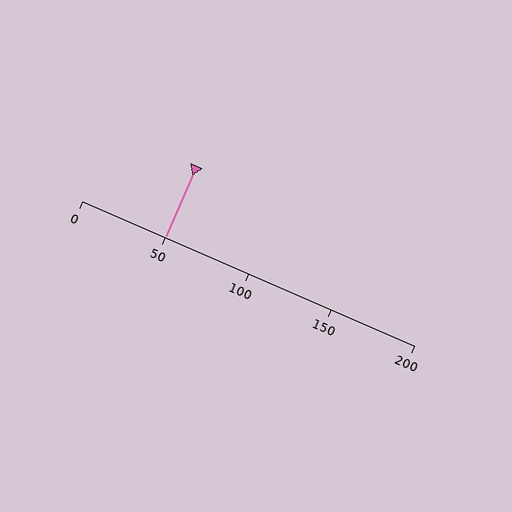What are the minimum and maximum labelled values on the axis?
The axis runs from 0 to 200.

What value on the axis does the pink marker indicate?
The marker indicates approximately 50.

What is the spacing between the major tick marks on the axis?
The major ticks are spaced 50 apart.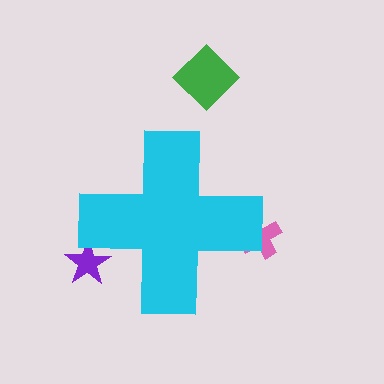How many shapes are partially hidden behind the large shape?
2 shapes are partially hidden.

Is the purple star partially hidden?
Yes, the purple star is partially hidden behind the cyan cross.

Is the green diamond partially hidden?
No, the green diamond is fully visible.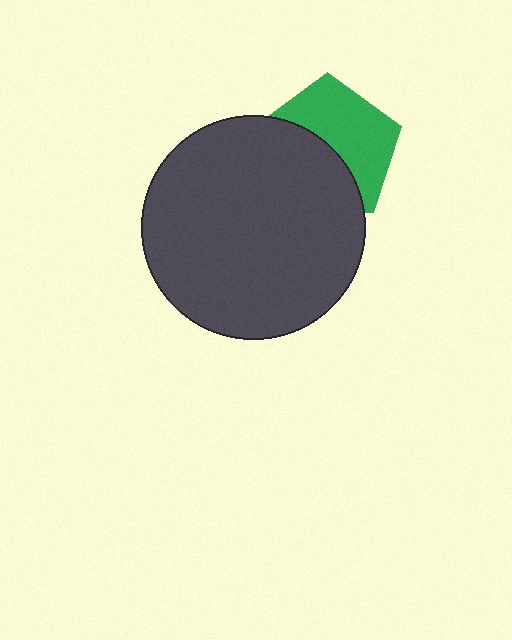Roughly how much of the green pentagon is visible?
About half of it is visible (roughly 51%).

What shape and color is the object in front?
The object in front is a dark gray circle.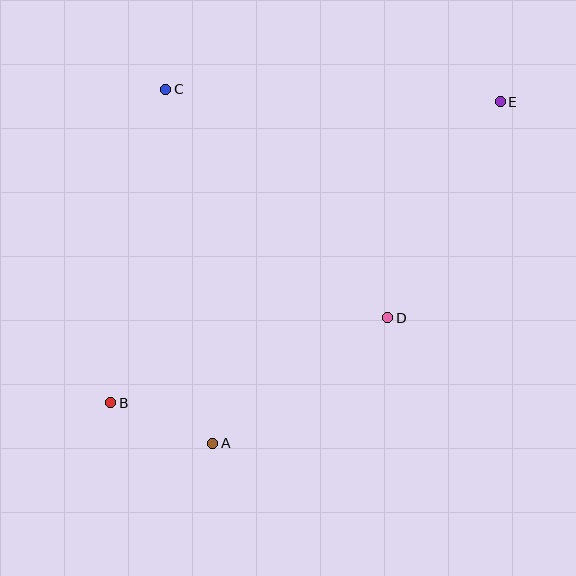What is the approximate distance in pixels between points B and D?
The distance between B and D is approximately 290 pixels.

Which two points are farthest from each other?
Points B and E are farthest from each other.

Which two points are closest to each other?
Points A and B are closest to each other.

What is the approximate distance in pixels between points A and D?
The distance between A and D is approximately 215 pixels.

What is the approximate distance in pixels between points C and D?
The distance between C and D is approximately 318 pixels.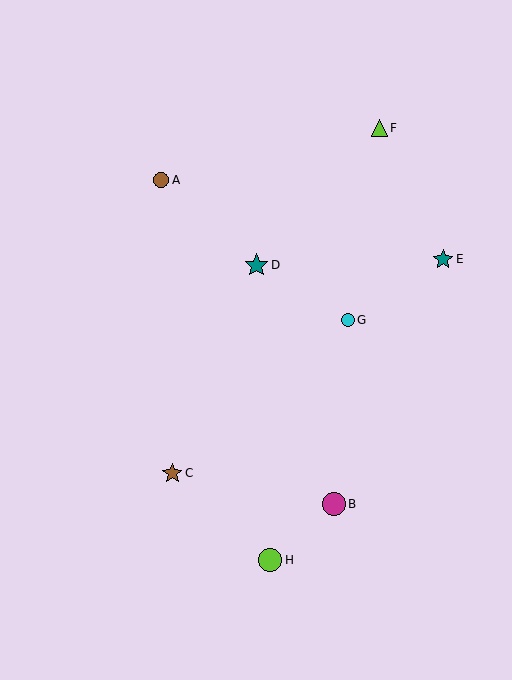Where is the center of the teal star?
The center of the teal star is at (256, 265).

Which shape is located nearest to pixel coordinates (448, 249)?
The teal star (labeled E) at (443, 259) is nearest to that location.